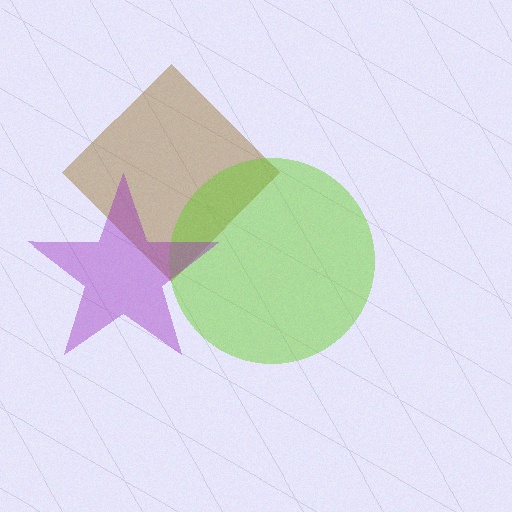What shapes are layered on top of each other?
The layered shapes are: a brown diamond, a lime circle, a purple star.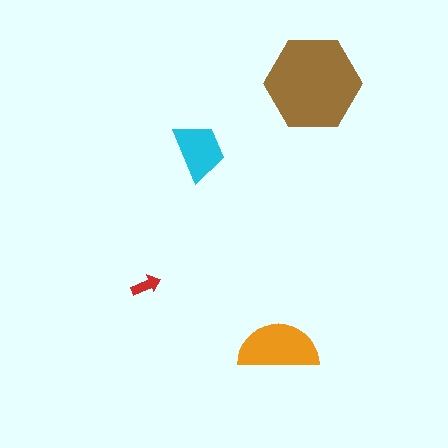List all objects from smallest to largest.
The red arrow, the cyan trapezoid, the orange semicircle, the brown hexagon.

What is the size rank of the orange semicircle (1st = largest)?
2nd.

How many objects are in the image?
There are 4 objects in the image.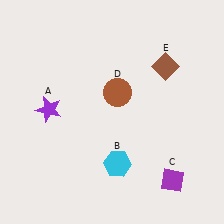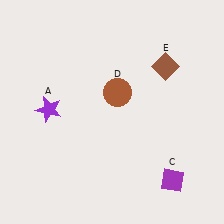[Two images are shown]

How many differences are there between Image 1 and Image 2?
There is 1 difference between the two images.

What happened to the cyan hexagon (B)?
The cyan hexagon (B) was removed in Image 2. It was in the bottom-right area of Image 1.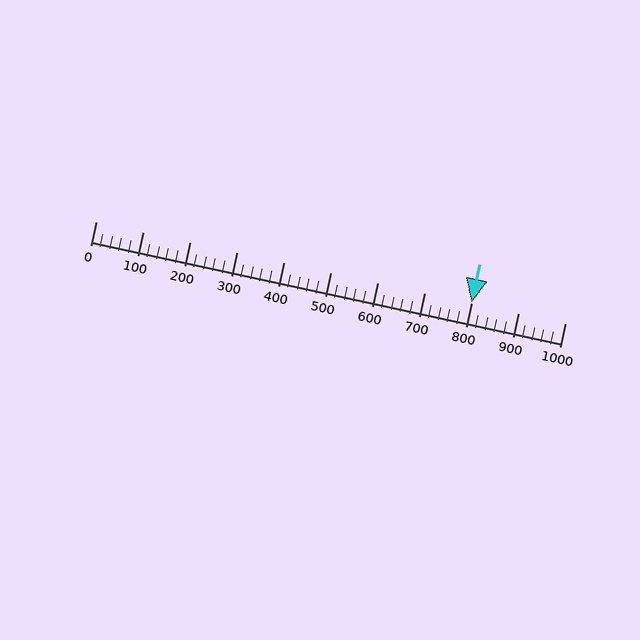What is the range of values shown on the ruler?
The ruler shows values from 0 to 1000.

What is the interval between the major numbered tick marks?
The major tick marks are spaced 100 units apart.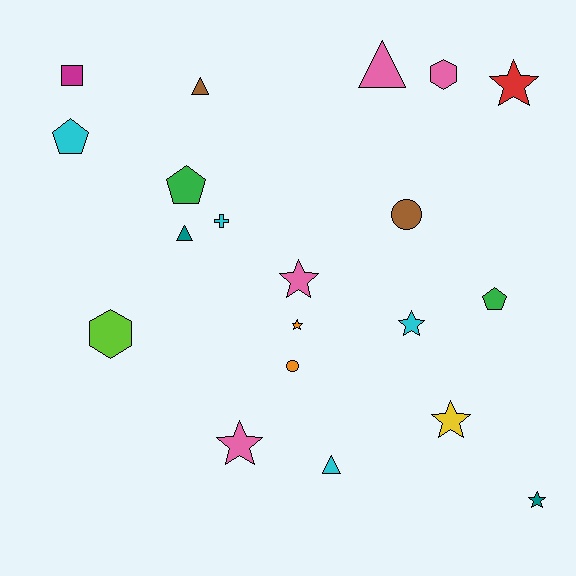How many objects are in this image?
There are 20 objects.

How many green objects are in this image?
There are 2 green objects.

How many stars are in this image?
There are 7 stars.